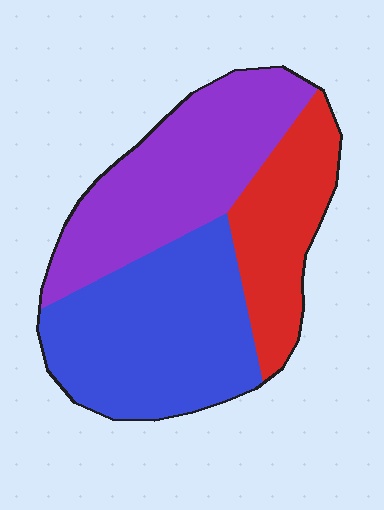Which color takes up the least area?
Red, at roughly 25%.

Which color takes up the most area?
Blue, at roughly 40%.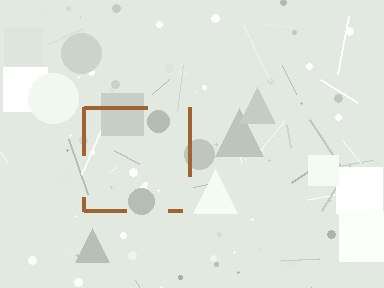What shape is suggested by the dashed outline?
The dashed outline suggests a square.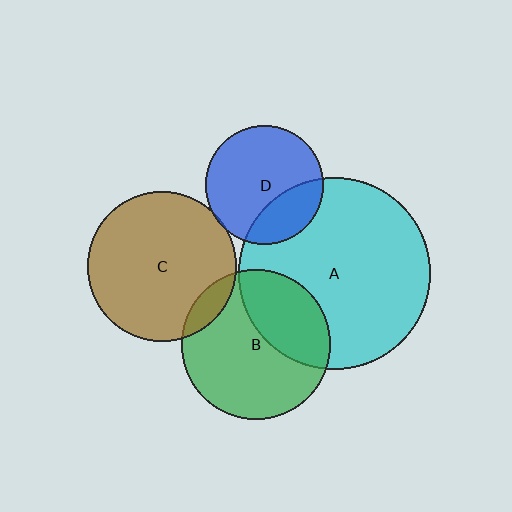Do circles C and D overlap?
Yes.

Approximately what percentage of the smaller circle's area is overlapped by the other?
Approximately 5%.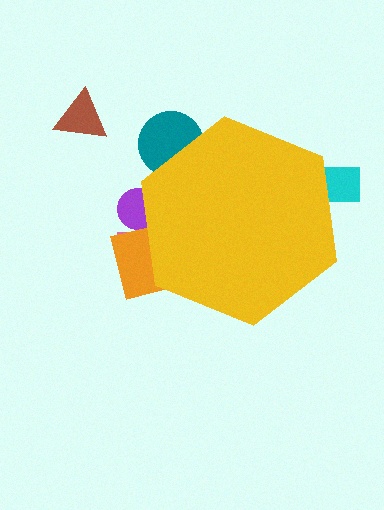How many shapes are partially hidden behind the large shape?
5 shapes are partially hidden.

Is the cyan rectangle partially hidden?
Yes, the cyan rectangle is partially hidden behind the yellow hexagon.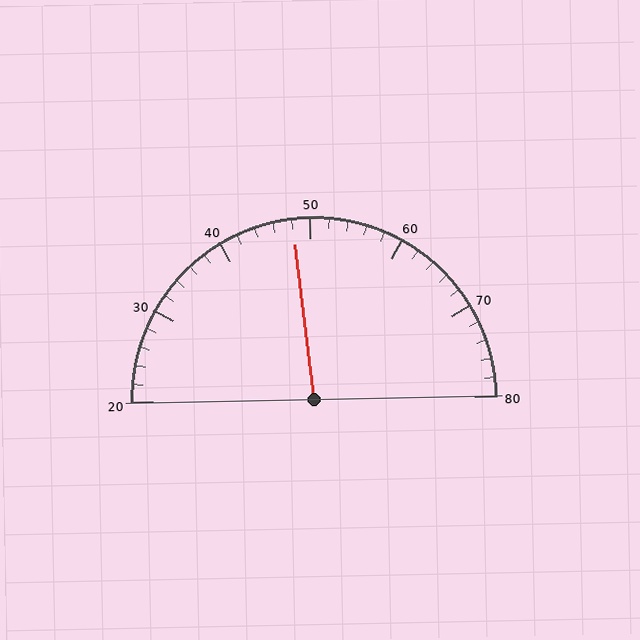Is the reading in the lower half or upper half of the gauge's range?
The reading is in the lower half of the range (20 to 80).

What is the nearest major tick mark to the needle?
The nearest major tick mark is 50.